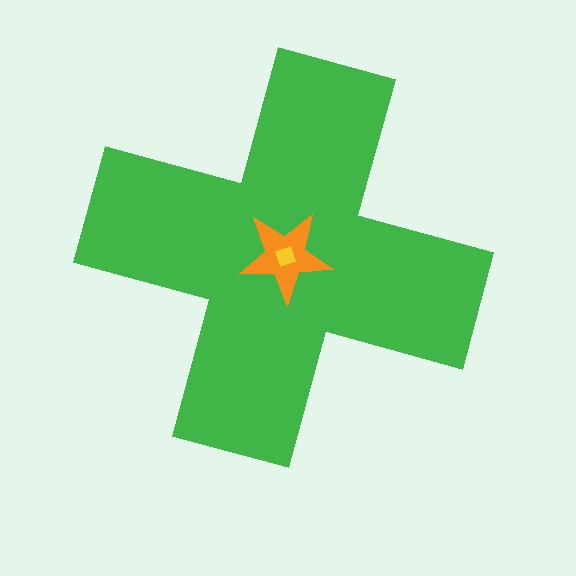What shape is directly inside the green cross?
The orange star.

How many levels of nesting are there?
3.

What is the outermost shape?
The green cross.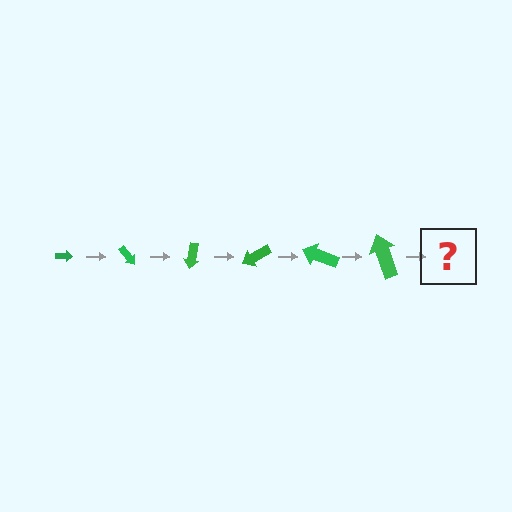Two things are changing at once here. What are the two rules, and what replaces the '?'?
The two rules are that the arrow grows larger each step and it rotates 50 degrees each step. The '?' should be an arrow, larger than the previous one and rotated 300 degrees from the start.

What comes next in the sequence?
The next element should be an arrow, larger than the previous one and rotated 300 degrees from the start.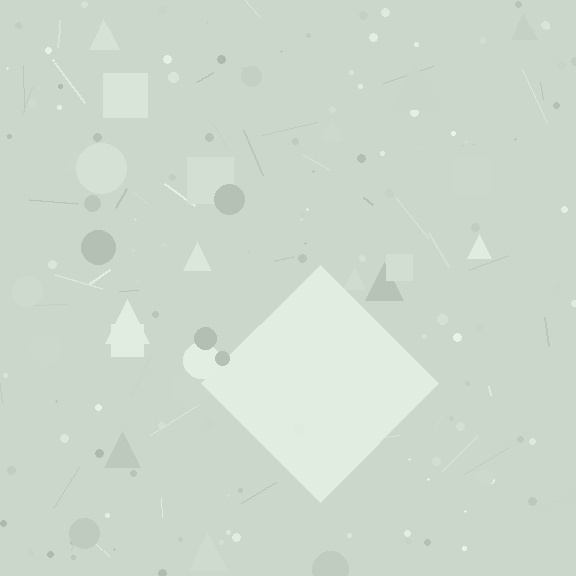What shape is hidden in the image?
A diamond is hidden in the image.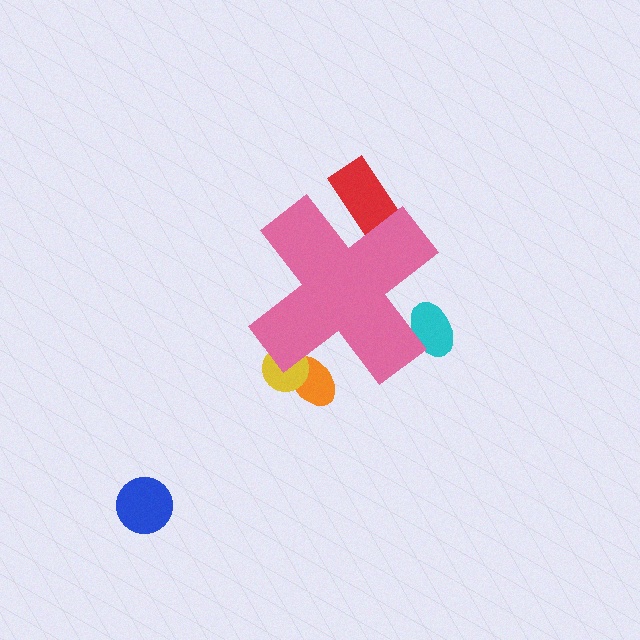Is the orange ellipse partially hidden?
Yes, the orange ellipse is partially hidden behind the pink cross.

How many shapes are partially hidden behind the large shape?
4 shapes are partially hidden.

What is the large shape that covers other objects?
A pink cross.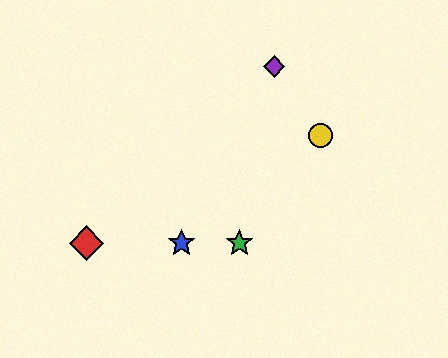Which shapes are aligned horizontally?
The red diamond, the blue star, the green star are aligned horizontally.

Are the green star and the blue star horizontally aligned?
Yes, both are at y≈243.